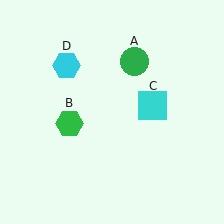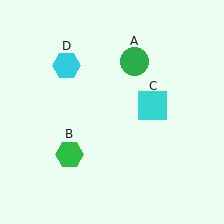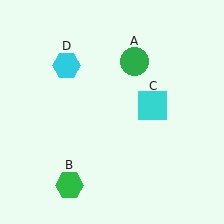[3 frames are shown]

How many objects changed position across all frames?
1 object changed position: green hexagon (object B).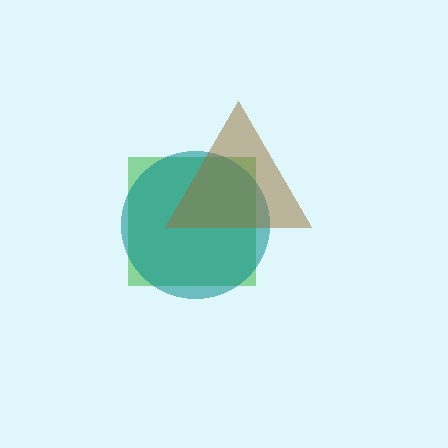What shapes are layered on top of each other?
The layered shapes are: a green square, a teal circle, a brown triangle.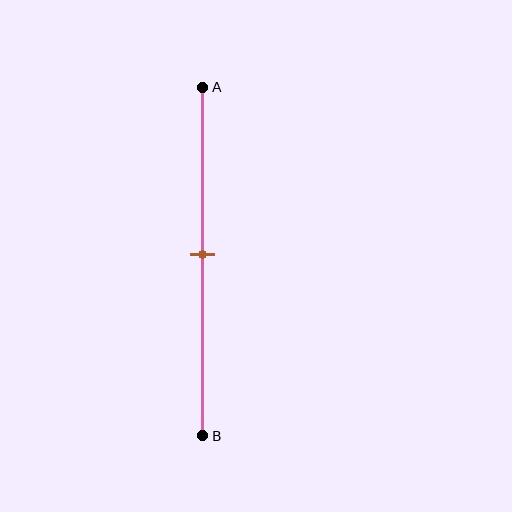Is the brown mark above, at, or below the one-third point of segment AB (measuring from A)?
The brown mark is below the one-third point of segment AB.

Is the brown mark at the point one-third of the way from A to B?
No, the mark is at about 50% from A, not at the 33% one-third point.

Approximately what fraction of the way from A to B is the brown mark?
The brown mark is approximately 50% of the way from A to B.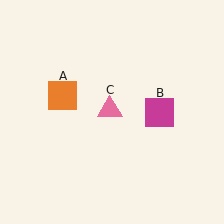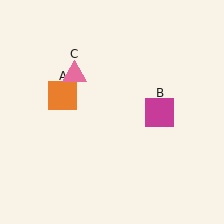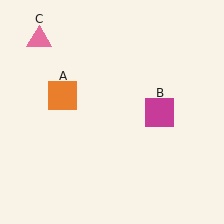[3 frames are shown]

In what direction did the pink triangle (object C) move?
The pink triangle (object C) moved up and to the left.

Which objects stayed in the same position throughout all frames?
Orange square (object A) and magenta square (object B) remained stationary.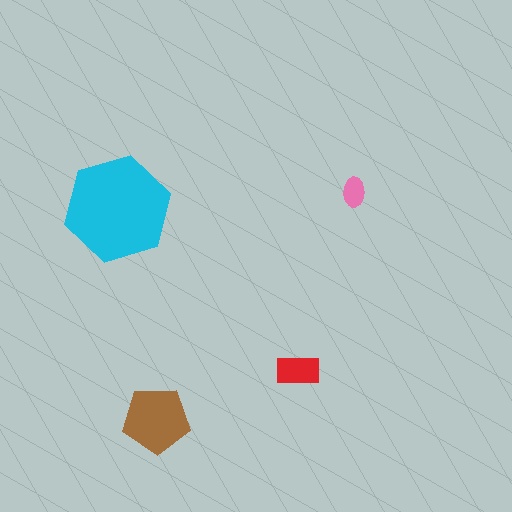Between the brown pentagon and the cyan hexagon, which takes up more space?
The cyan hexagon.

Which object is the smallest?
The pink ellipse.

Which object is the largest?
The cyan hexagon.